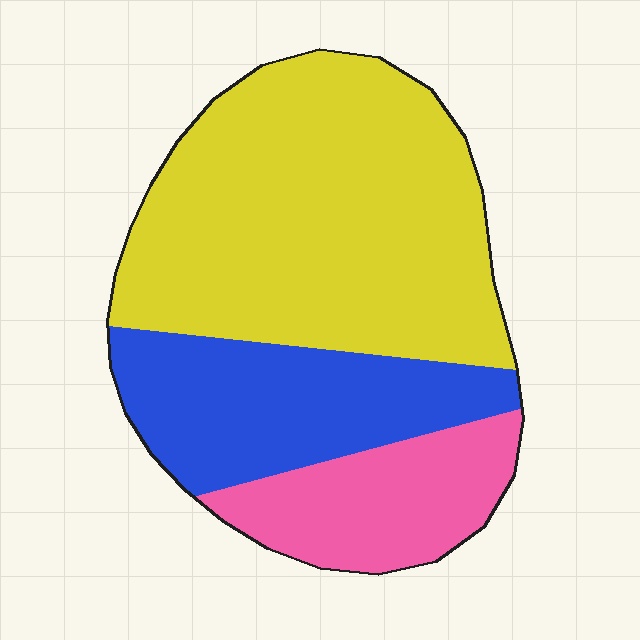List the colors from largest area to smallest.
From largest to smallest: yellow, blue, pink.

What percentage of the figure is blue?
Blue takes up about one quarter (1/4) of the figure.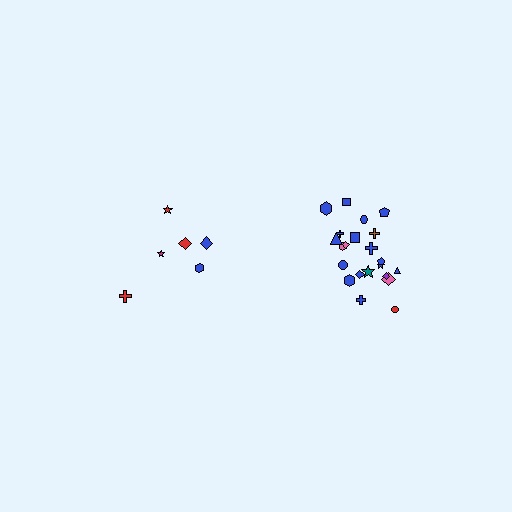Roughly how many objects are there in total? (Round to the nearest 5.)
Roughly 30 objects in total.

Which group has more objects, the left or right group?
The right group.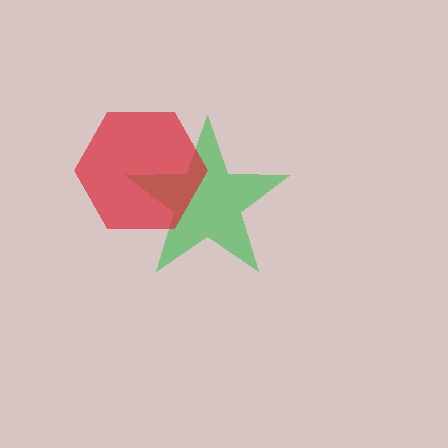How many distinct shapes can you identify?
There are 2 distinct shapes: a green star, a red hexagon.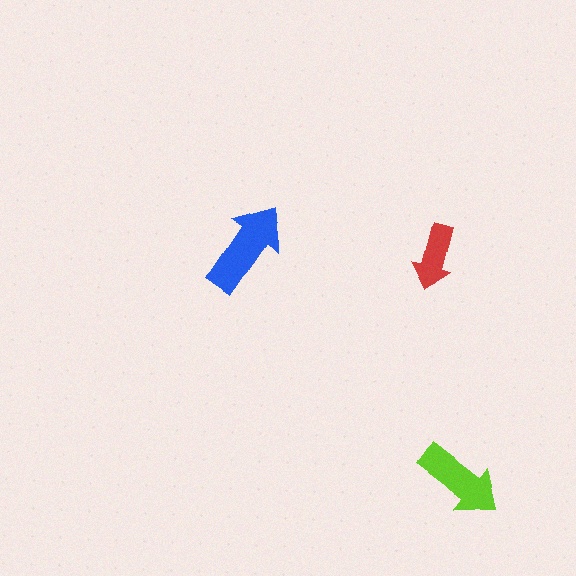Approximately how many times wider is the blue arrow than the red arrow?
About 1.5 times wider.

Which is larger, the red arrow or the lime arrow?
The lime one.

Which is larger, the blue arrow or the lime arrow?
The blue one.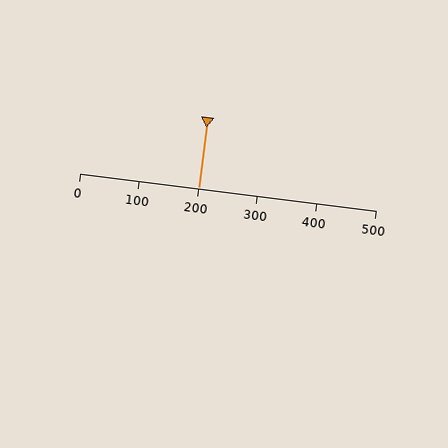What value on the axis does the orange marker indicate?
The marker indicates approximately 200.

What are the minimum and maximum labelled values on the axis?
The axis runs from 0 to 500.